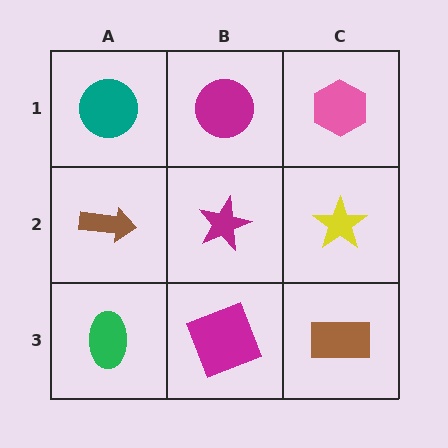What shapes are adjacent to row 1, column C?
A yellow star (row 2, column C), a magenta circle (row 1, column B).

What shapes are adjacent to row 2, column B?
A magenta circle (row 1, column B), a magenta square (row 3, column B), a brown arrow (row 2, column A), a yellow star (row 2, column C).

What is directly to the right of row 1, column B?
A pink hexagon.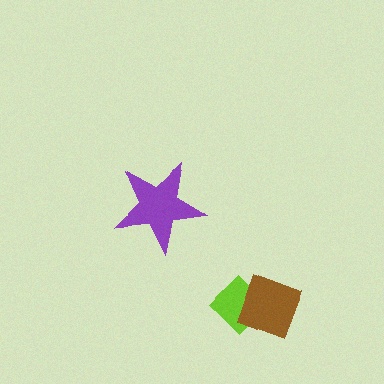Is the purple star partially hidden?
No, no other shape covers it.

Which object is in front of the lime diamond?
The brown diamond is in front of the lime diamond.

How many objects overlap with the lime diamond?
1 object overlaps with the lime diamond.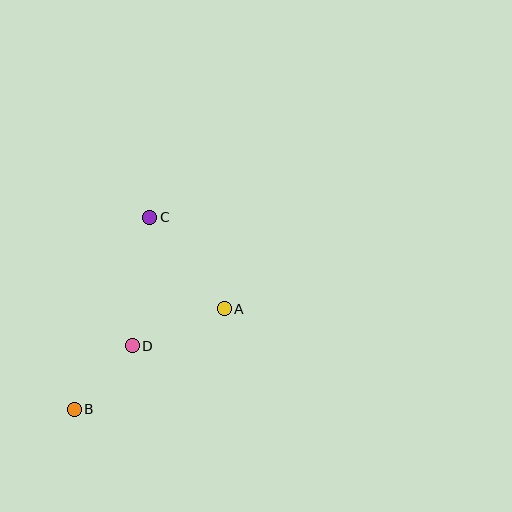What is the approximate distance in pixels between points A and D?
The distance between A and D is approximately 99 pixels.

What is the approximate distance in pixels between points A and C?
The distance between A and C is approximately 118 pixels.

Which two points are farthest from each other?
Points B and C are farthest from each other.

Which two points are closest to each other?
Points B and D are closest to each other.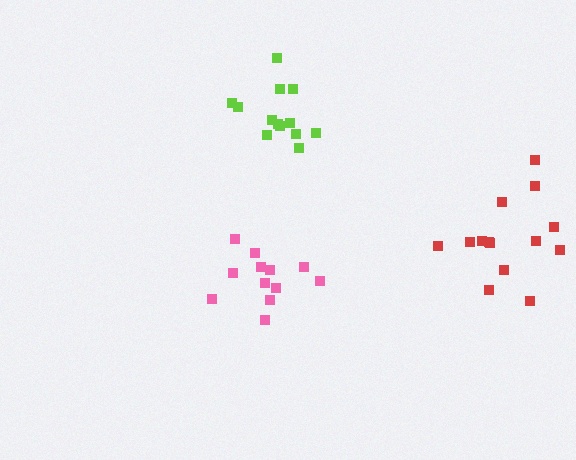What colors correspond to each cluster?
The clusters are colored: lime, pink, red.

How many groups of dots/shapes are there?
There are 3 groups.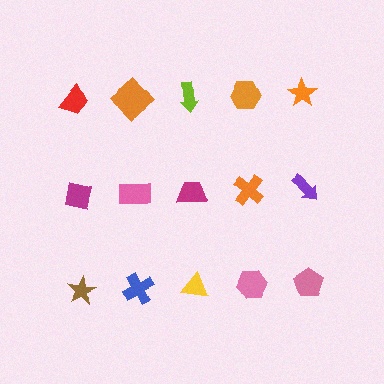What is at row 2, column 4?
An orange cross.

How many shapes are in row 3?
5 shapes.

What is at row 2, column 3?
A magenta trapezoid.